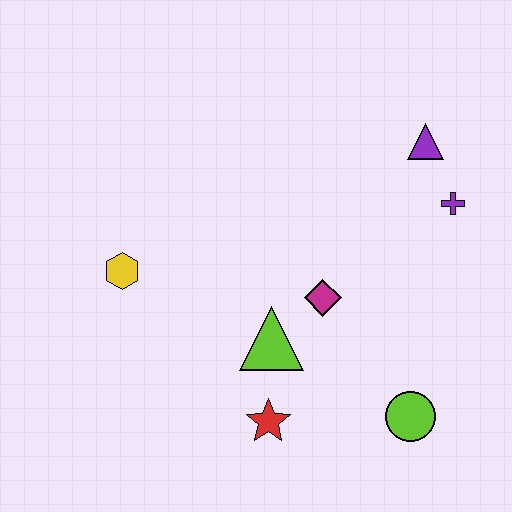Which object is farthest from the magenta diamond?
The yellow hexagon is farthest from the magenta diamond.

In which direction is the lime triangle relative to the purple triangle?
The lime triangle is below the purple triangle.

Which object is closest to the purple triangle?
The purple cross is closest to the purple triangle.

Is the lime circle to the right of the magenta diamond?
Yes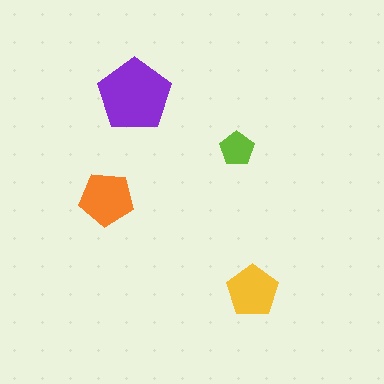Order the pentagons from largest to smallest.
the purple one, the orange one, the yellow one, the lime one.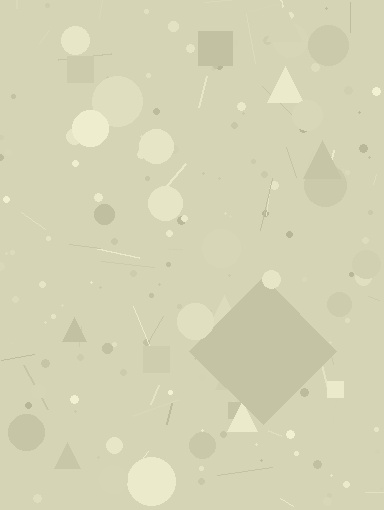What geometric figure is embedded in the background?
A diamond is embedded in the background.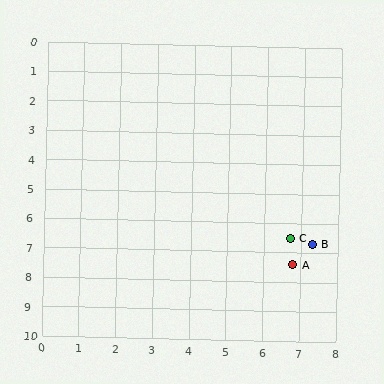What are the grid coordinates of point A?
Point A is at approximately (6.8, 7.4).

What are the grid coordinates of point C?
Point C is at approximately (6.7, 6.5).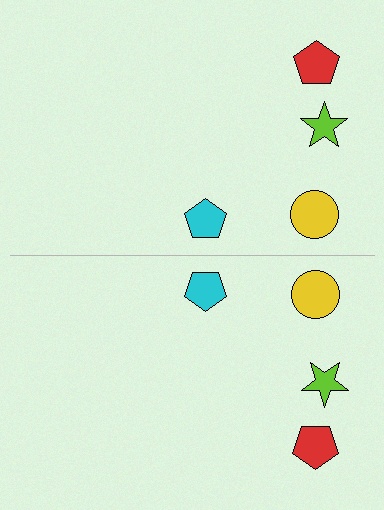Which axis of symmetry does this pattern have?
The pattern has a horizontal axis of symmetry running through the center of the image.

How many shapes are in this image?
There are 8 shapes in this image.